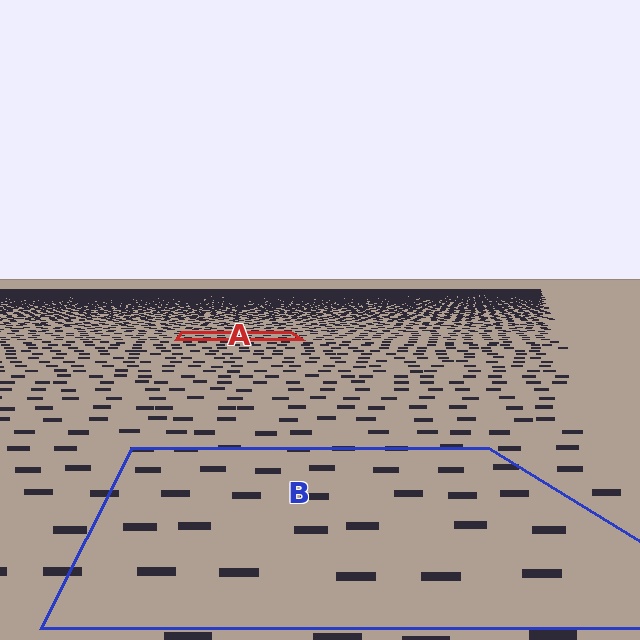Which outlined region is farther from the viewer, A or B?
Region A is farther from the viewer — the texture elements inside it appear smaller and more densely packed.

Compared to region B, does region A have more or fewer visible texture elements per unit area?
Region A has more texture elements per unit area — they are packed more densely because it is farther away.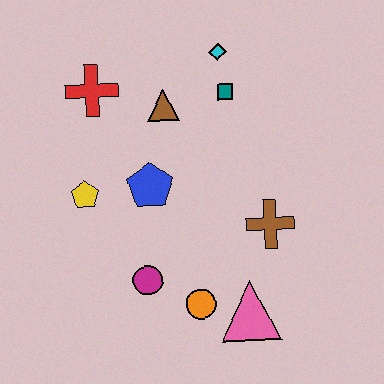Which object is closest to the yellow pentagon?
The blue pentagon is closest to the yellow pentagon.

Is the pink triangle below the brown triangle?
Yes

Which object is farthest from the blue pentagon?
The pink triangle is farthest from the blue pentagon.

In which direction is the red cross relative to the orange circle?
The red cross is above the orange circle.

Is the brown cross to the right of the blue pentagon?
Yes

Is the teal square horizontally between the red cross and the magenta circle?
No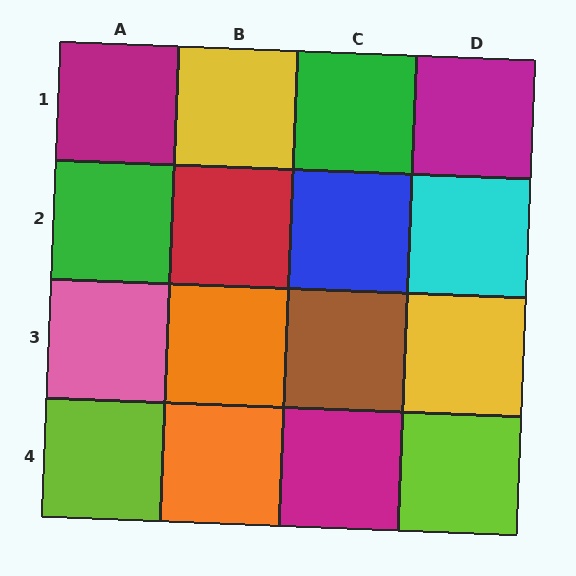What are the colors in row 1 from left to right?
Magenta, yellow, green, magenta.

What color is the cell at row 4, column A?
Lime.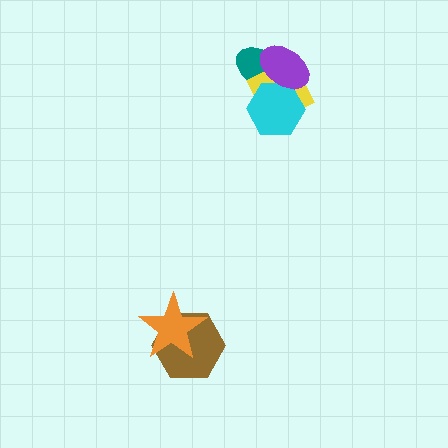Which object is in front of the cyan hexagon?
The purple ellipse is in front of the cyan hexagon.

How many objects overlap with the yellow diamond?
3 objects overlap with the yellow diamond.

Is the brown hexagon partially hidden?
Yes, it is partially covered by another shape.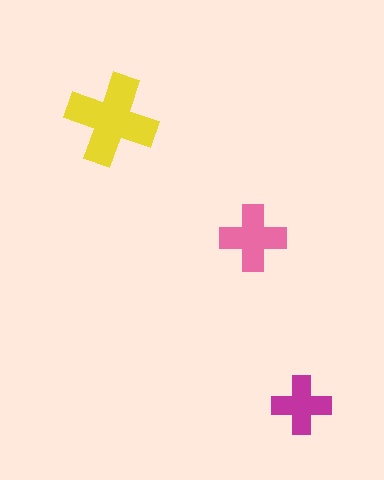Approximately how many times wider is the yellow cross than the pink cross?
About 1.5 times wider.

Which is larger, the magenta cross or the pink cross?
The pink one.